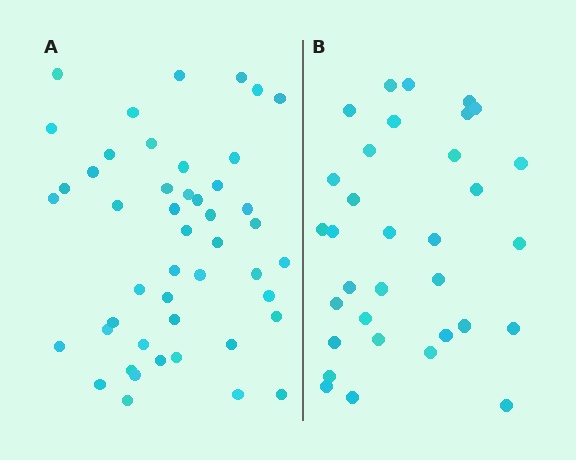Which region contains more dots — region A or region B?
Region A (the left region) has more dots.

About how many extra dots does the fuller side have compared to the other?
Region A has approximately 15 more dots than region B.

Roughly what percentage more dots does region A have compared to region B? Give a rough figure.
About 40% more.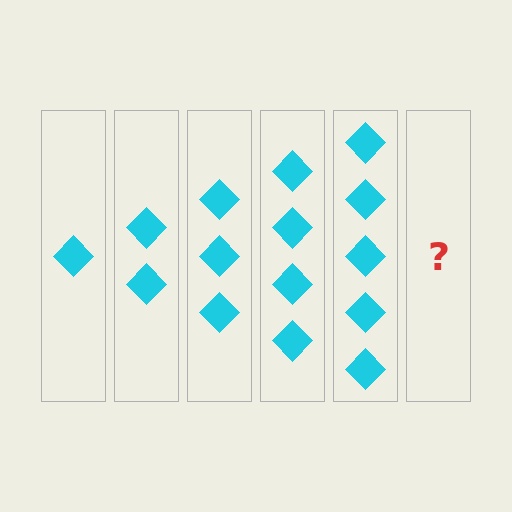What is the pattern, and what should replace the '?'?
The pattern is that each step adds one more diamond. The '?' should be 6 diamonds.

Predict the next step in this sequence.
The next step is 6 diamonds.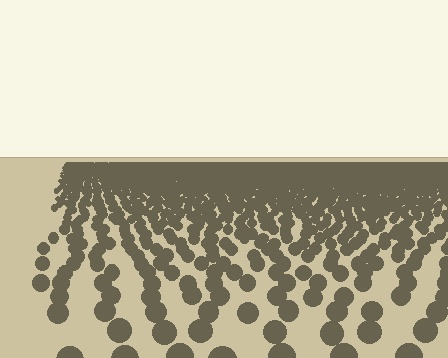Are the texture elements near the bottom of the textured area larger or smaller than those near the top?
Larger. Near the bottom, elements are closer to the viewer and appear at a bigger on-screen size.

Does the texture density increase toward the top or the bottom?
Density increases toward the top.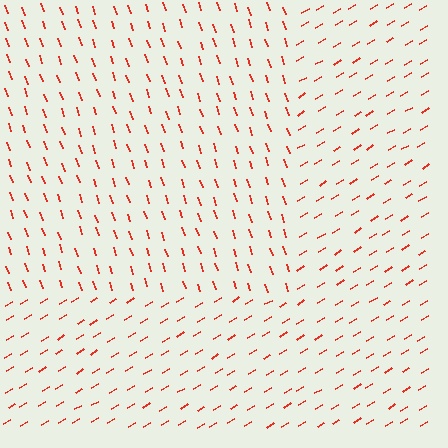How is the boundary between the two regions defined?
The boundary is defined purely by a change in line orientation (approximately 77 degrees difference). All lines are the same color and thickness.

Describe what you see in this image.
The image is filled with small red line segments. A rectangle region in the image has lines oriented differently from the surrounding lines, creating a visible texture boundary.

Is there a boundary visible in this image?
Yes, there is a texture boundary formed by a change in line orientation.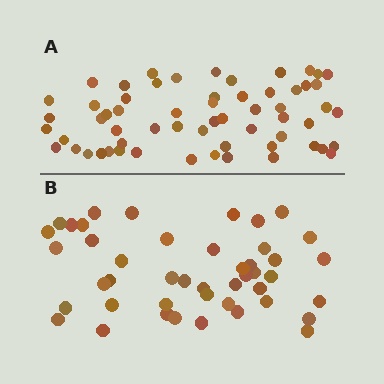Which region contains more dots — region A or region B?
Region A (the top region) has more dots.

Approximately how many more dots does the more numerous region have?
Region A has approximately 15 more dots than region B.